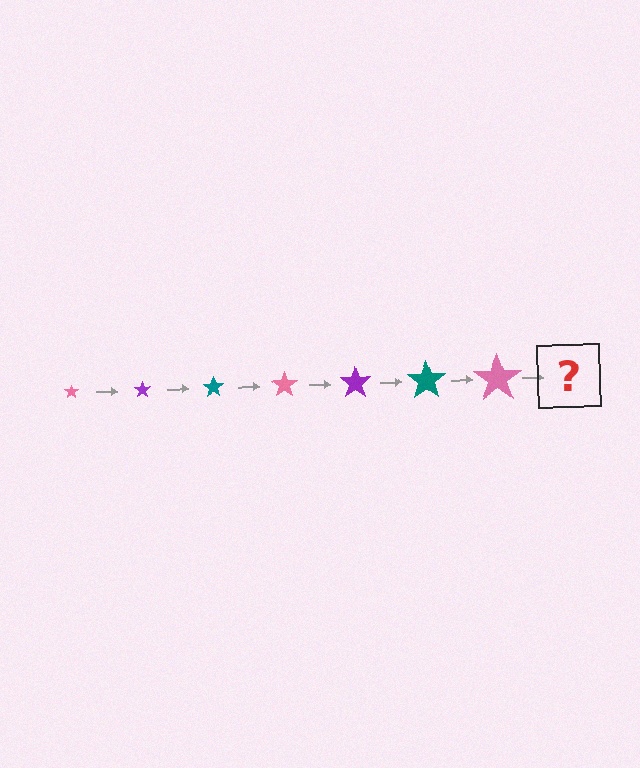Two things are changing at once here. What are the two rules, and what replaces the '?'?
The two rules are that the star grows larger each step and the color cycles through pink, purple, and teal. The '?' should be a purple star, larger than the previous one.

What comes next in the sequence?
The next element should be a purple star, larger than the previous one.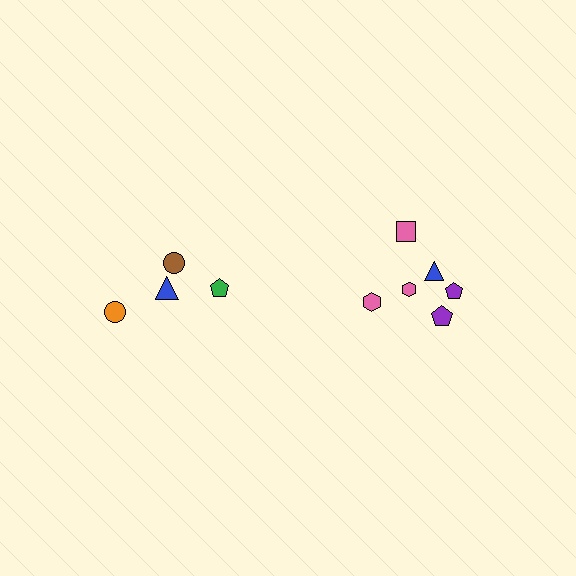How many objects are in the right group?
There are 6 objects.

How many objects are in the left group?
There are 4 objects.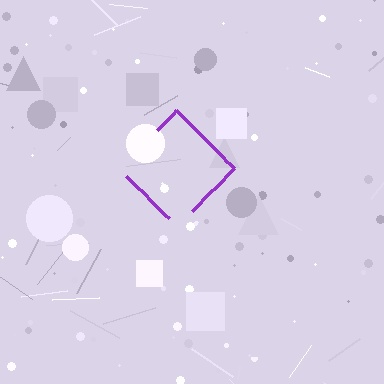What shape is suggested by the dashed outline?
The dashed outline suggests a diamond.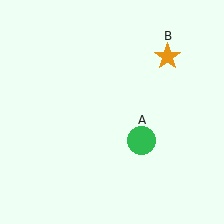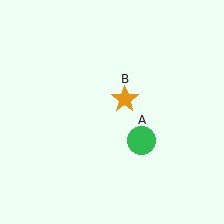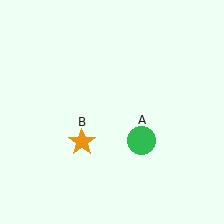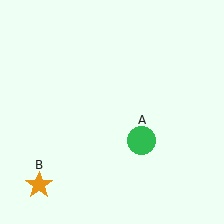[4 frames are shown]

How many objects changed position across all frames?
1 object changed position: orange star (object B).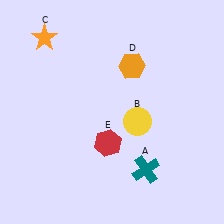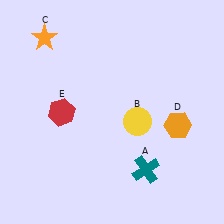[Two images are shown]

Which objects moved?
The objects that moved are: the orange hexagon (D), the red hexagon (E).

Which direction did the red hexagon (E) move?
The red hexagon (E) moved left.